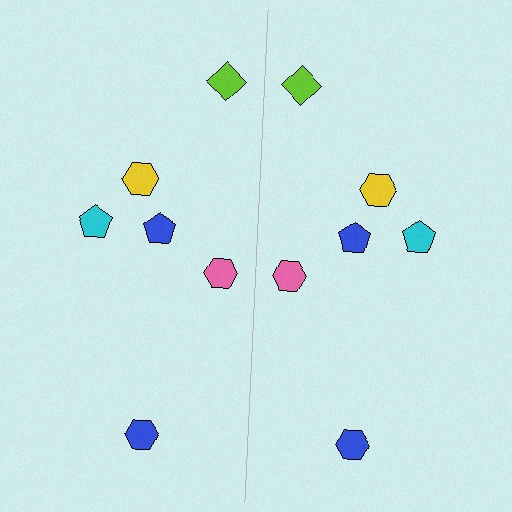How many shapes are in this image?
There are 12 shapes in this image.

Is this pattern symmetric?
Yes, this pattern has bilateral (reflection) symmetry.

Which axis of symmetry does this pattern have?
The pattern has a vertical axis of symmetry running through the center of the image.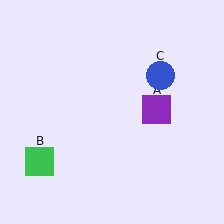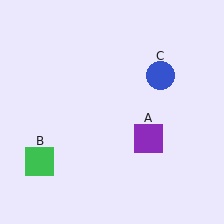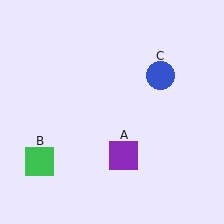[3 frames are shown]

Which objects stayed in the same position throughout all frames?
Green square (object B) and blue circle (object C) remained stationary.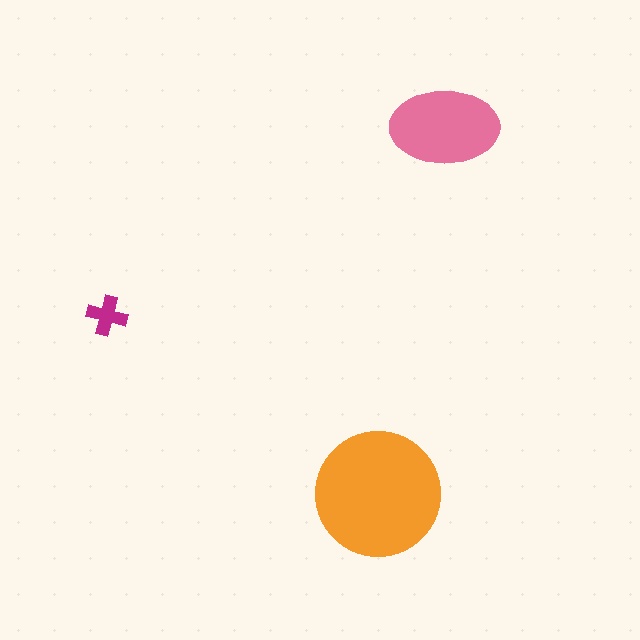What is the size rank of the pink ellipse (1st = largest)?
2nd.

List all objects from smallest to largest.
The magenta cross, the pink ellipse, the orange circle.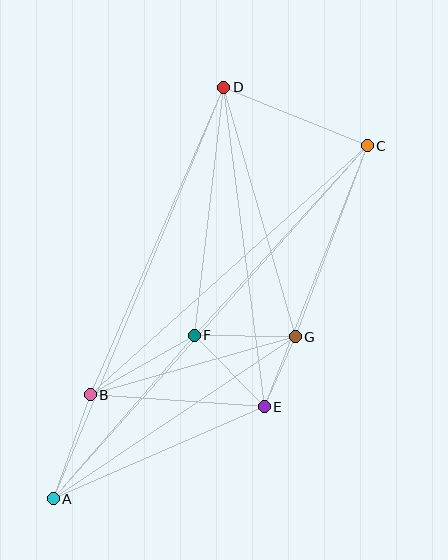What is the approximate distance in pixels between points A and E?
The distance between A and E is approximately 230 pixels.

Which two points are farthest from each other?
Points A and C are farthest from each other.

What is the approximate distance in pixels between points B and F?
The distance between B and F is approximately 120 pixels.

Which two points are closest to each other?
Points E and G are closest to each other.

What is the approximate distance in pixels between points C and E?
The distance between C and E is approximately 280 pixels.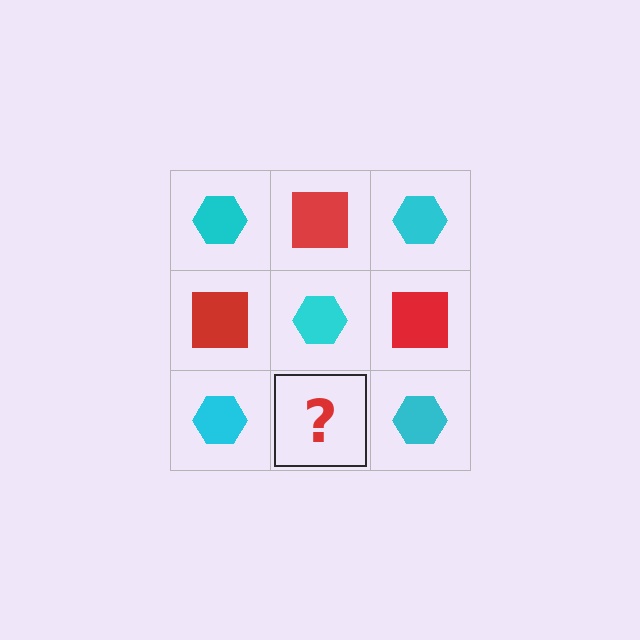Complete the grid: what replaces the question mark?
The question mark should be replaced with a red square.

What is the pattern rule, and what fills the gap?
The rule is that it alternates cyan hexagon and red square in a checkerboard pattern. The gap should be filled with a red square.